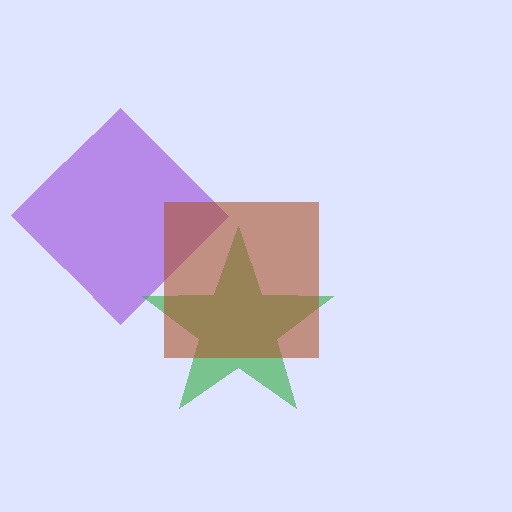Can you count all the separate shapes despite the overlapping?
Yes, there are 3 separate shapes.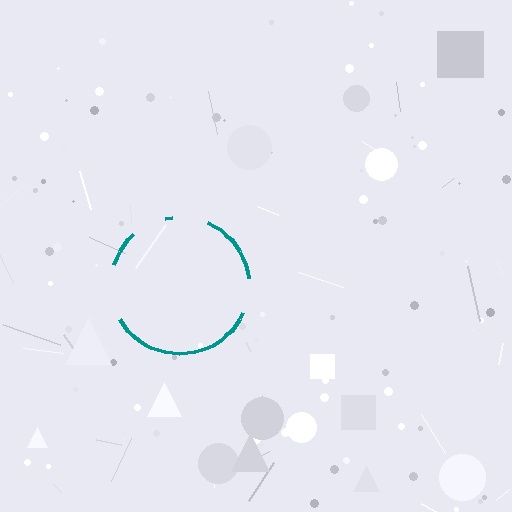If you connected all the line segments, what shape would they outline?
They would outline a circle.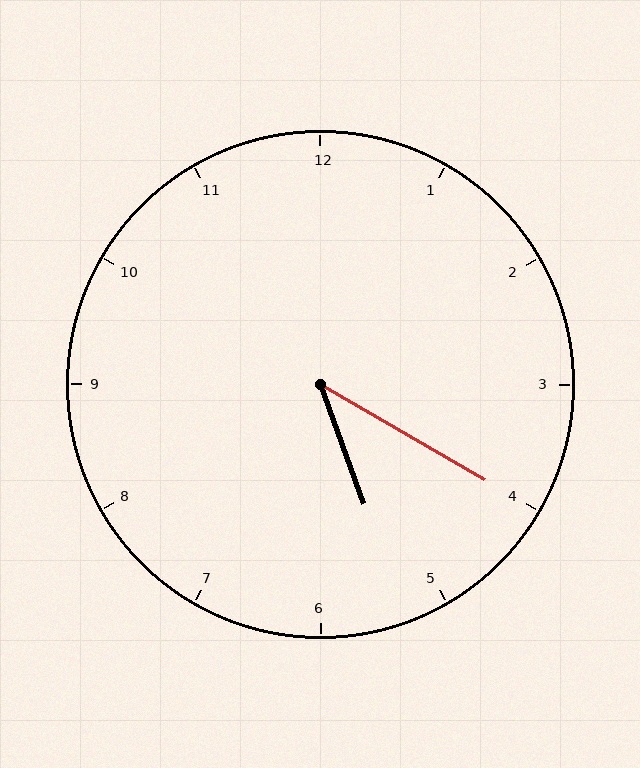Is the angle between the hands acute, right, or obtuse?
It is acute.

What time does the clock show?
5:20.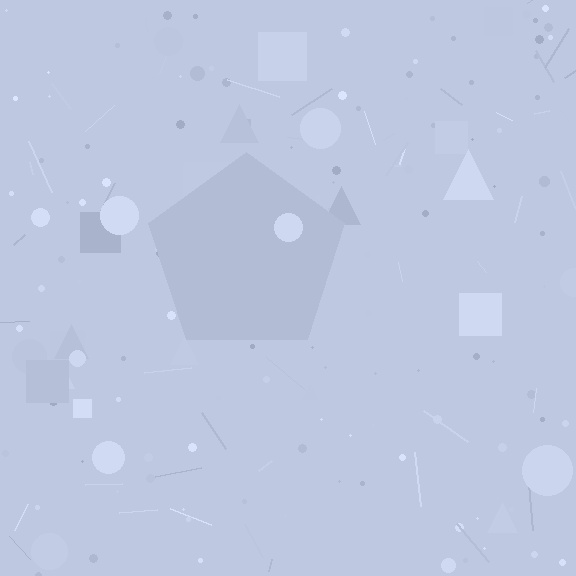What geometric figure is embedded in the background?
A pentagon is embedded in the background.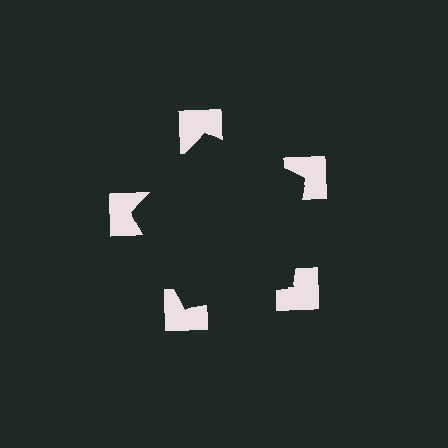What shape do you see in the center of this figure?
An illusory pentagon — its edges are inferred from the aligned wedge cuts in the notched squares, not physically drawn.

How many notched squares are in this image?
There are 5 — one at each vertex of the illusory pentagon.